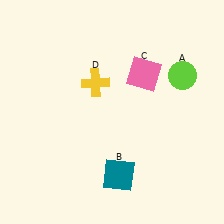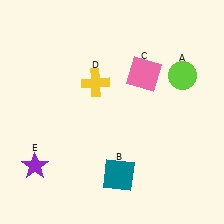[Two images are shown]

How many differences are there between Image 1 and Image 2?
There is 1 difference between the two images.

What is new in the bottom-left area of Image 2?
A purple star (E) was added in the bottom-left area of Image 2.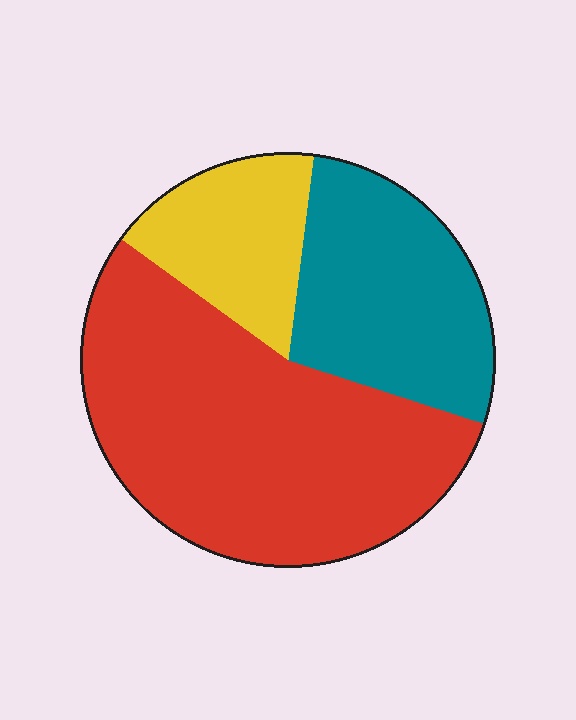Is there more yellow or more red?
Red.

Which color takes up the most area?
Red, at roughly 55%.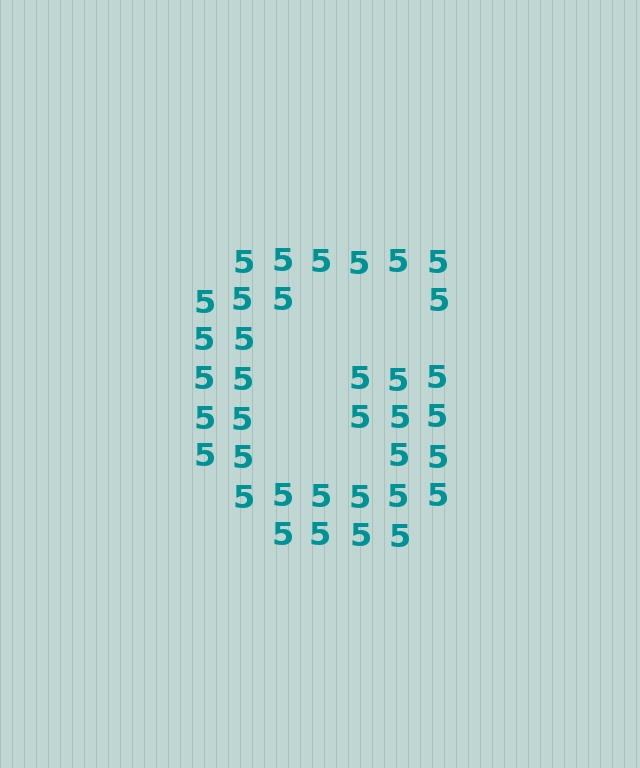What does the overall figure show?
The overall figure shows the letter G.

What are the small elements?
The small elements are digit 5's.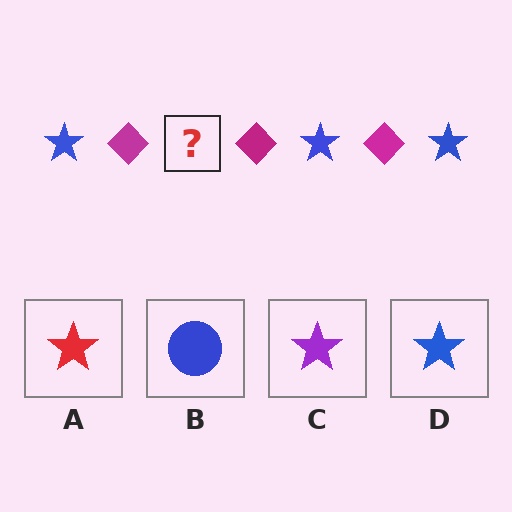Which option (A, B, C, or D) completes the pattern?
D.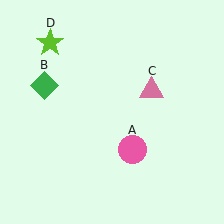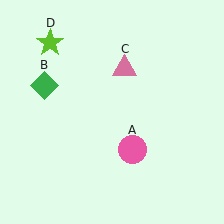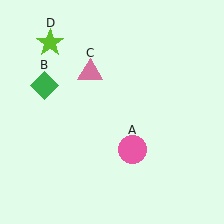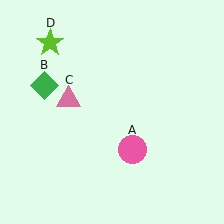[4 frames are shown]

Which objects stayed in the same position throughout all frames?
Pink circle (object A) and green diamond (object B) and lime star (object D) remained stationary.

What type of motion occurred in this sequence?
The pink triangle (object C) rotated counterclockwise around the center of the scene.